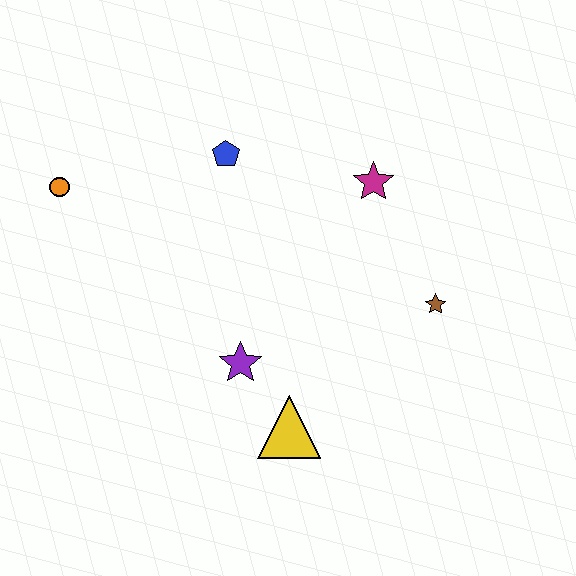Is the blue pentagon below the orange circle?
No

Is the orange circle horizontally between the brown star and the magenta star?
No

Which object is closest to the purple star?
The yellow triangle is closest to the purple star.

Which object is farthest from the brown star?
The orange circle is farthest from the brown star.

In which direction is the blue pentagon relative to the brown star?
The blue pentagon is to the left of the brown star.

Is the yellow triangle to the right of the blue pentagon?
Yes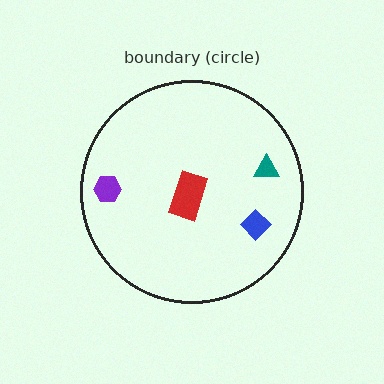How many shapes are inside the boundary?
4 inside, 0 outside.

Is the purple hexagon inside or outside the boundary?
Inside.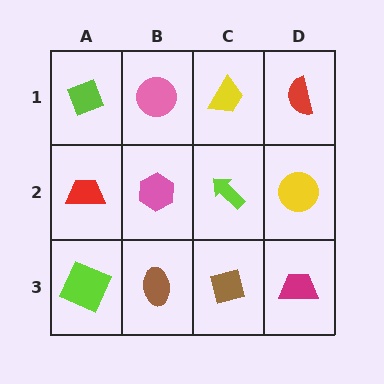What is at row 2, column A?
A red trapezoid.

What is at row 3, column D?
A magenta trapezoid.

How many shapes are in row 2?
4 shapes.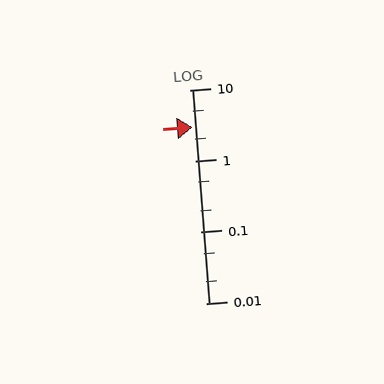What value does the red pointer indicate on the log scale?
The pointer indicates approximately 3.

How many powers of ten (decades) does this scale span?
The scale spans 3 decades, from 0.01 to 10.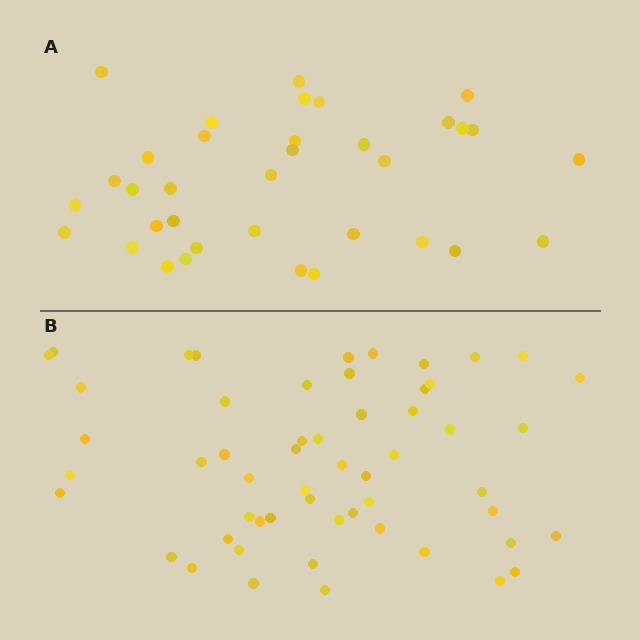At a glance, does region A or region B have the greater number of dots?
Region B (the bottom region) has more dots.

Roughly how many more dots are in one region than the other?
Region B has approximately 20 more dots than region A.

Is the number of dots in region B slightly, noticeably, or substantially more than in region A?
Region B has substantially more. The ratio is roughly 1.6 to 1.